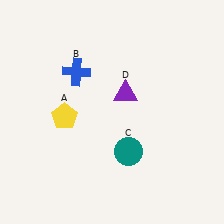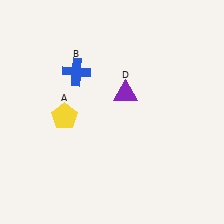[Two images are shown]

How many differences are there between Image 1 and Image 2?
There is 1 difference between the two images.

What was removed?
The teal circle (C) was removed in Image 2.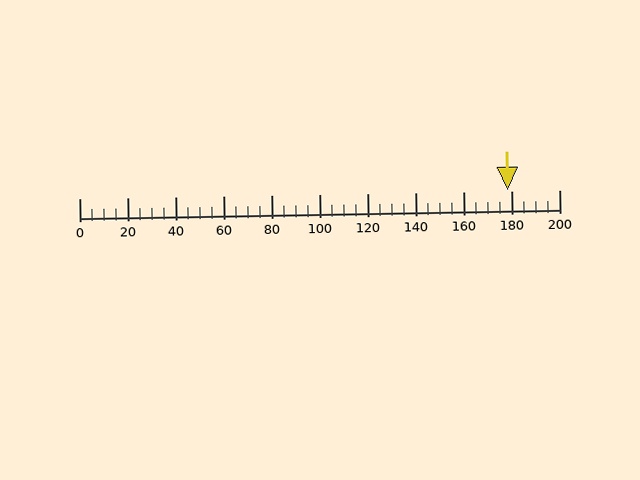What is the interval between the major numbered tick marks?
The major tick marks are spaced 20 units apart.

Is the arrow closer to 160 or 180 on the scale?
The arrow is closer to 180.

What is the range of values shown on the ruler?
The ruler shows values from 0 to 200.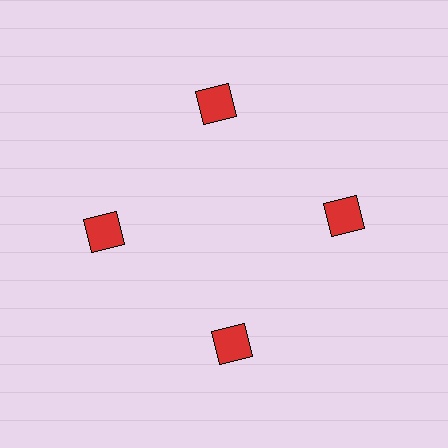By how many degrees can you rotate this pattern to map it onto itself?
The pattern maps onto itself every 90 degrees of rotation.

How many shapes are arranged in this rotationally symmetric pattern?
There are 4 shapes, arranged in 4 groups of 1.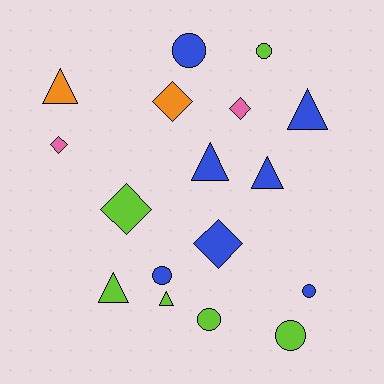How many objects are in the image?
There are 17 objects.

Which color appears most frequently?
Blue, with 7 objects.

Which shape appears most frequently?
Triangle, with 6 objects.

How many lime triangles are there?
There are 2 lime triangles.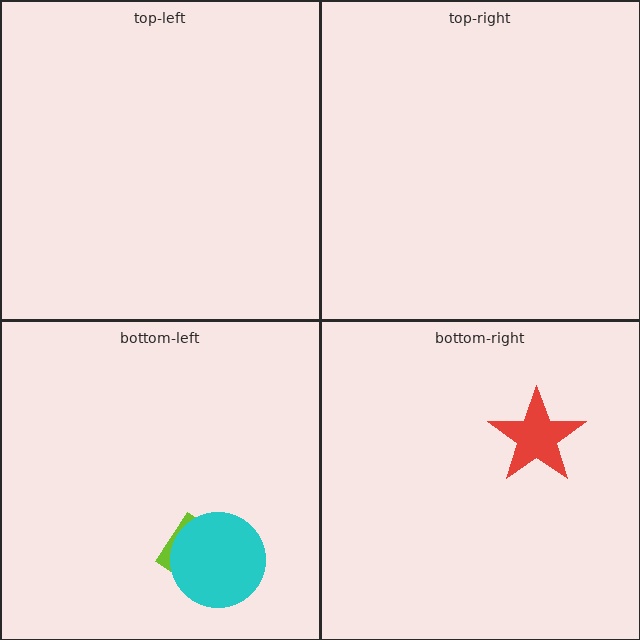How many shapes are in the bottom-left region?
2.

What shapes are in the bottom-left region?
The lime diamond, the cyan circle.